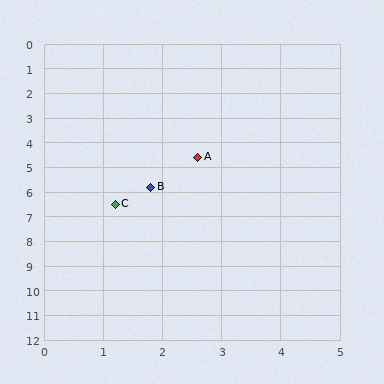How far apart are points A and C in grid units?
Points A and C are about 2.4 grid units apart.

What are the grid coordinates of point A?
Point A is at approximately (2.6, 4.6).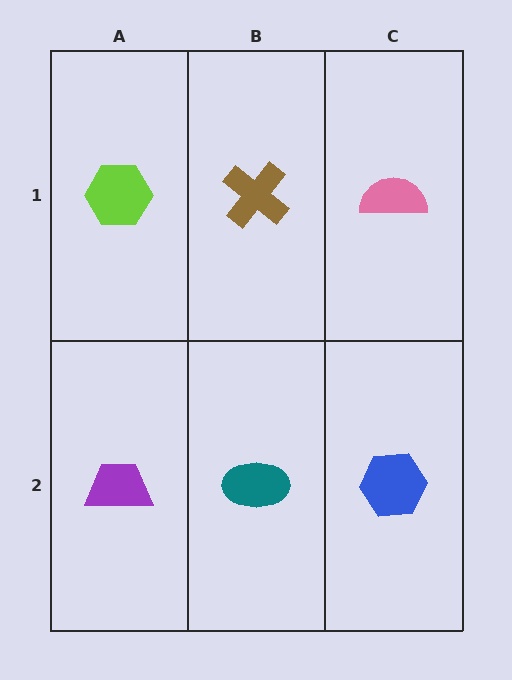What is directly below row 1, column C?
A blue hexagon.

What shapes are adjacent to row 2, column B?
A brown cross (row 1, column B), a purple trapezoid (row 2, column A), a blue hexagon (row 2, column C).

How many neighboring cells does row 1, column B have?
3.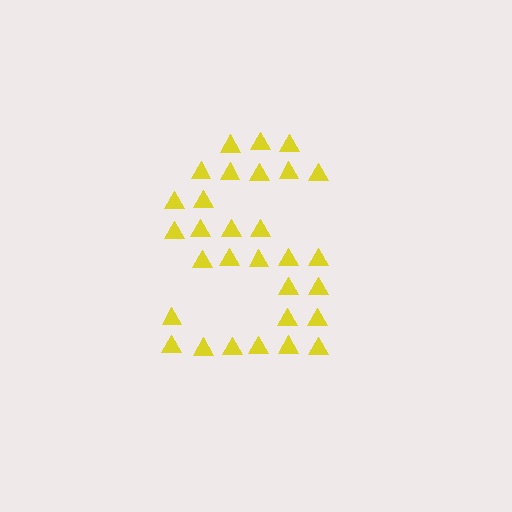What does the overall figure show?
The overall figure shows the letter S.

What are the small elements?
The small elements are triangles.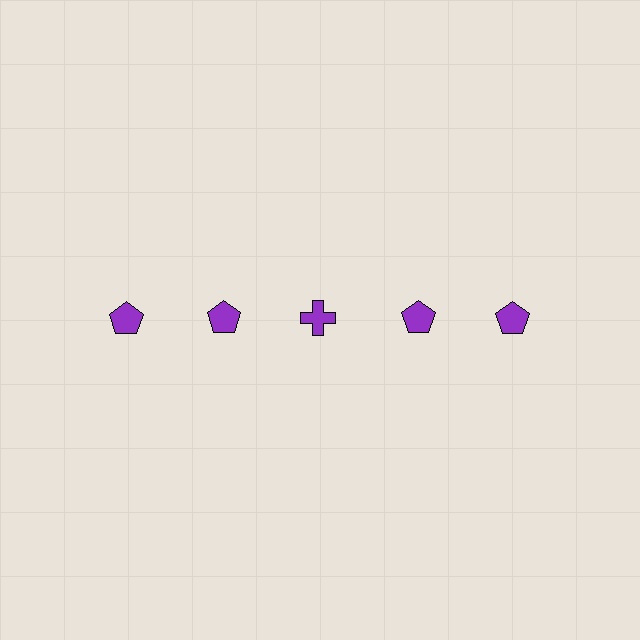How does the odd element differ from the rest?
It has a different shape: cross instead of pentagon.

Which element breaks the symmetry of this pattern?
The purple cross in the top row, center column breaks the symmetry. All other shapes are purple pentagons.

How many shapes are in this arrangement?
There are 5 shapes arranged in a grid pattern.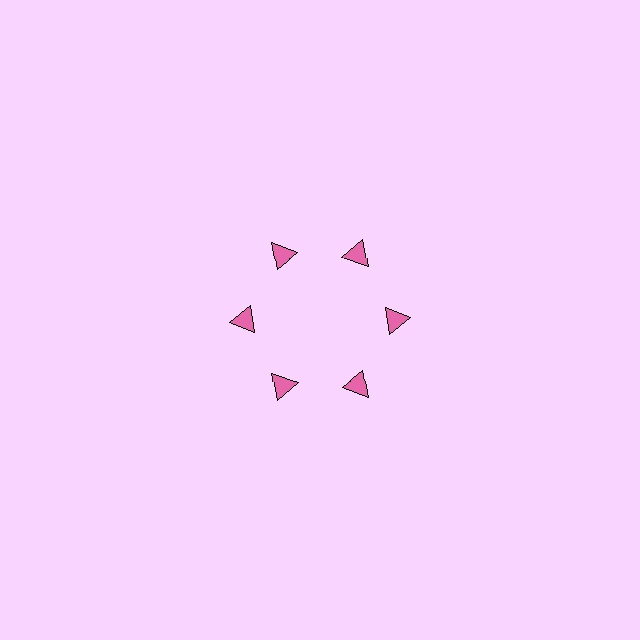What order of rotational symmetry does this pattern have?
This pattern has 6-fold rotational symmetry.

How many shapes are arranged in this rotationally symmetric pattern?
There are 6 shapes, arranged in 6 groups of 1.